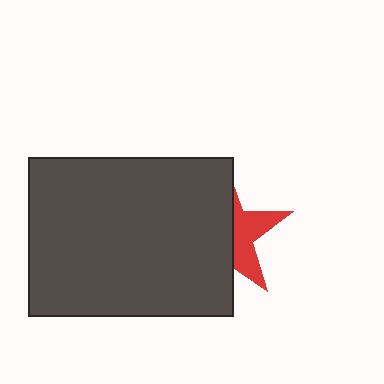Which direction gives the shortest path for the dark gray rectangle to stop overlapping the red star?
Moving left gives the shortest separation.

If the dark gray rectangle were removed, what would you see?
You would see the complete red star.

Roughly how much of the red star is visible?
A small part of it is visible (roughly 38%).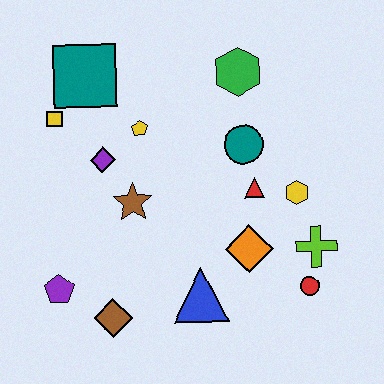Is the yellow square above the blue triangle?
Yes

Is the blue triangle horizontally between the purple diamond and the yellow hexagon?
Yes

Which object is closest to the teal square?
The yellow square is closest to the teal square.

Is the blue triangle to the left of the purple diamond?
No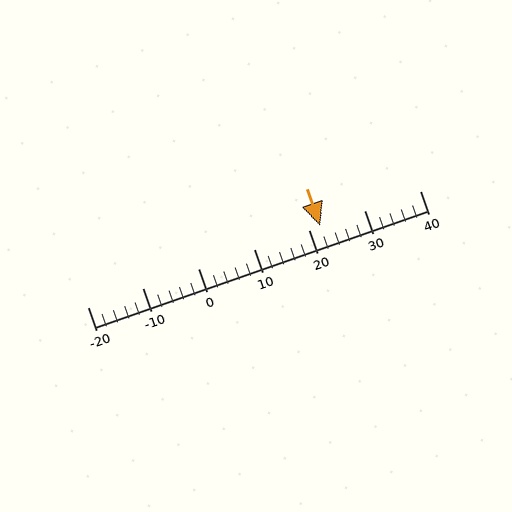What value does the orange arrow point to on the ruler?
The orange arrow points to approximately 22.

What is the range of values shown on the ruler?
The ruler shows values from -20 to 40.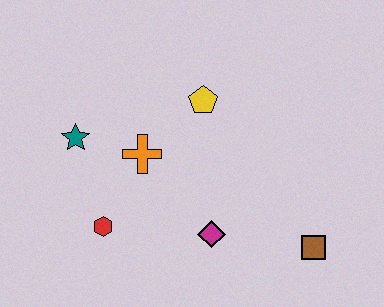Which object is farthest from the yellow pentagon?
The brown square is farthest from the yellow pentagon.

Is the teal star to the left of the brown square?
Yes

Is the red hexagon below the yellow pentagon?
Yes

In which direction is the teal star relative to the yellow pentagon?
The teal star is to the left of the yellow pentagon.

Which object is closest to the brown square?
The magenta diamond is closest to the brown square.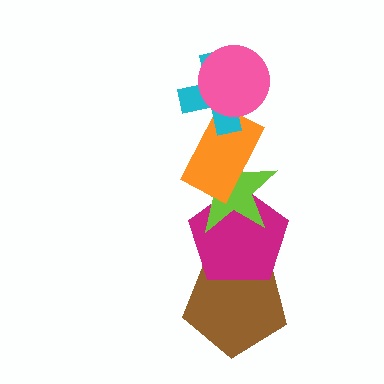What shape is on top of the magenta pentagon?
The lime star is on top of the magenta pentagon.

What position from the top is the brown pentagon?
The brown pentagon is 6th from the top.